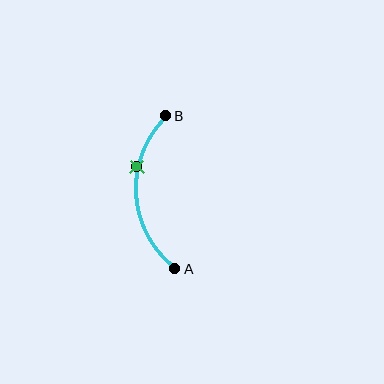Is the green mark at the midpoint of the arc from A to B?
No. The green mark lies on the arc but is closer to endpoint B. The arc midpoint would be at the point on the curve equidistant along the arc from both A and B.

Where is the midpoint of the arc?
The arc midpoint is the point on the curve farthest from the straight line joining A and B. It sits to the left of that line.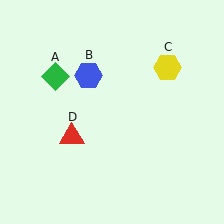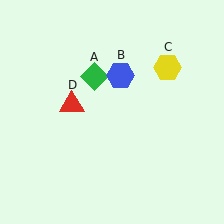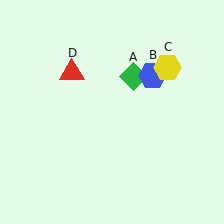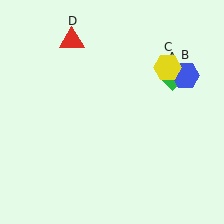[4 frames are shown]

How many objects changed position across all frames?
3 objects changed position: green diamond (object A), blue hexagon (object B), red triangle (object D).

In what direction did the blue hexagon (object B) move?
The blue hexagon (object B) moved right.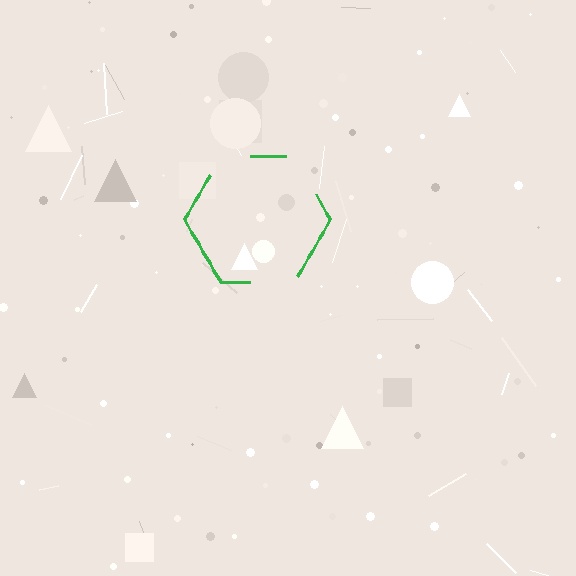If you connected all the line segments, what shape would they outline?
They would outline a hexagon.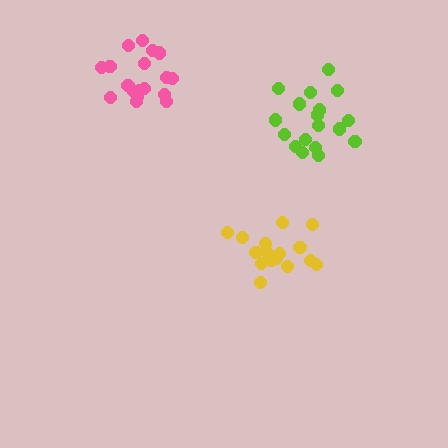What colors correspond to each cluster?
The clusters are colored: yellow, pink, lime.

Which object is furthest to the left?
The pink cluster is leftmost.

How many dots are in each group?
Group 1: 16 dots, Group 2: 18 dots, Group 3: 19 dots (53 total).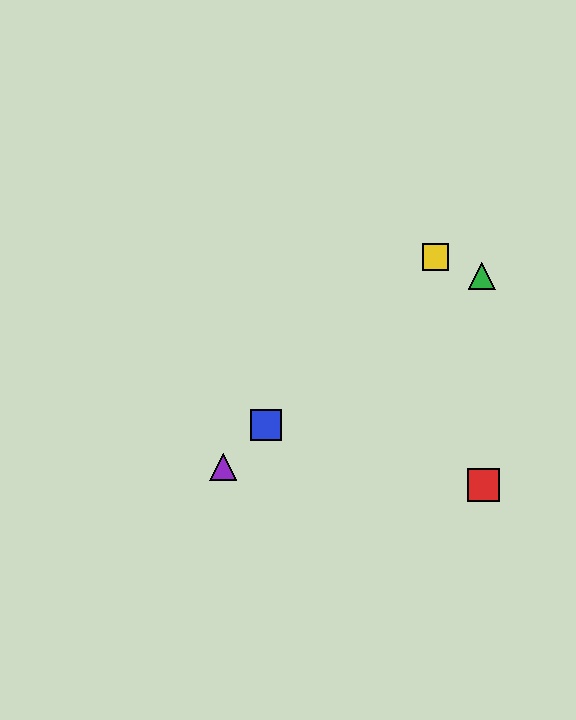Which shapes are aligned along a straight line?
The blue square, the yellow square, the purple triangle are aligned along a straight line.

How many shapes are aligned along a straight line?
3 shapes (the blue square, the yellow square, the purple triangle) are aligned along a straight line.